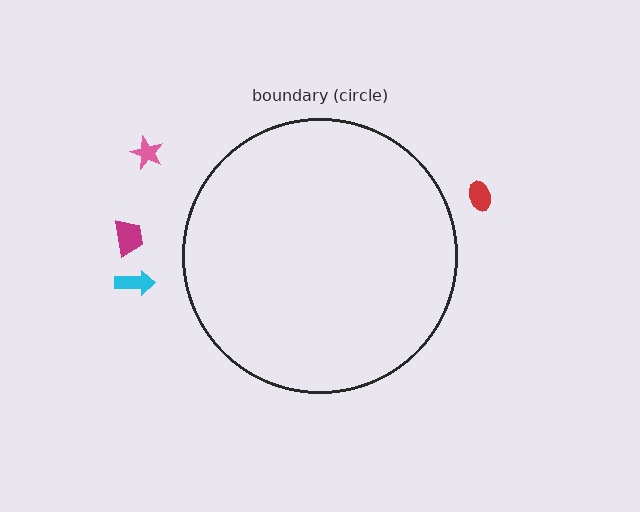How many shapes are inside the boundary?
0 inside, 4 outside.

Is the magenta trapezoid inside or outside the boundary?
Outside.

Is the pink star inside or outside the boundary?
Outside.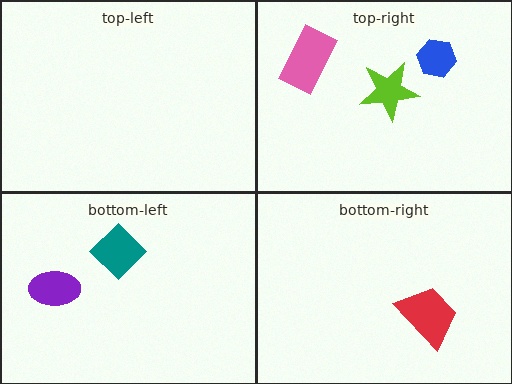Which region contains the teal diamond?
The bottom-left region.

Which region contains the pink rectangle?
The top-right region.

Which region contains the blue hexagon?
The top-right region.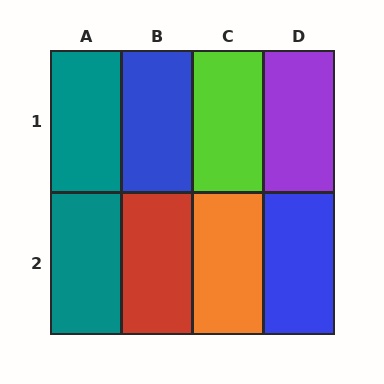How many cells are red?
1 cell is red.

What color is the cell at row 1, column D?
Purple.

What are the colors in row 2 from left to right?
Teal, red, orange, blue.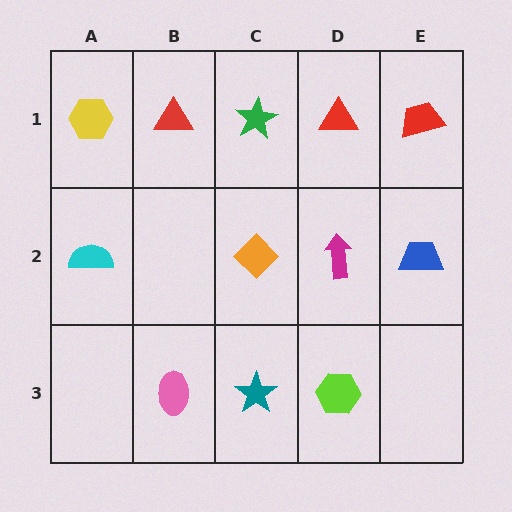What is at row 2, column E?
A blue trapezoid.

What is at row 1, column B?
A red triangle.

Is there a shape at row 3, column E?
No, that cell is empty.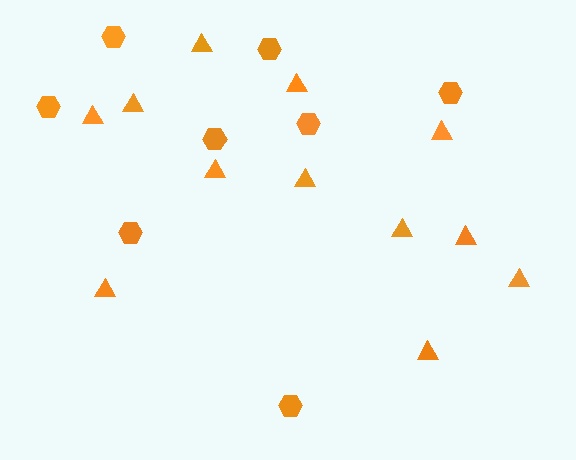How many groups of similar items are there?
There are 2 groups: one group of triangles (12) and one group of hexagons (8).